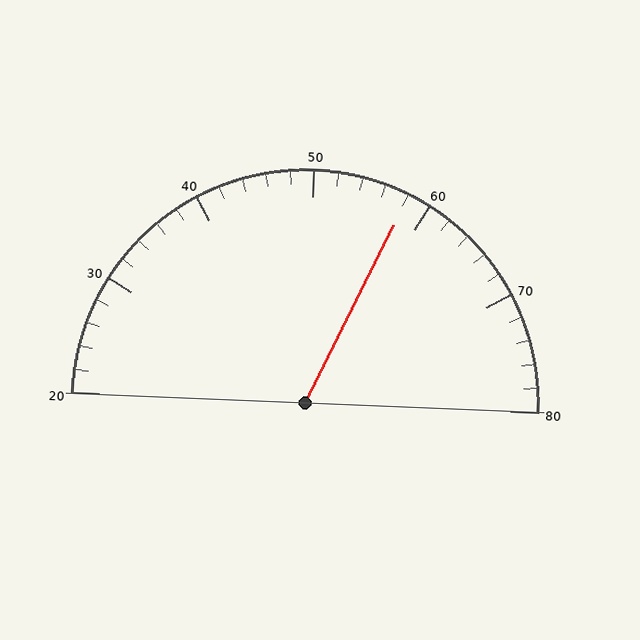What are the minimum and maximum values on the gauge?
The gauge ranges from 20 to 80.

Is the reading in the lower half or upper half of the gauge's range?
The reading is in the upper half of the range (20 to 80).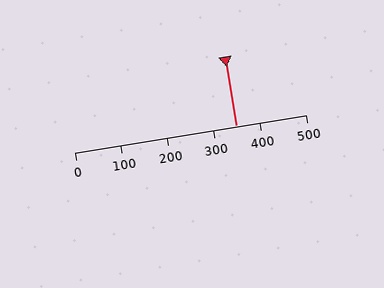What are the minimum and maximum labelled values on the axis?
The axis runs from 0 to 500.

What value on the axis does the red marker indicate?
The marker indicates approximately 350.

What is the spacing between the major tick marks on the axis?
The major ticks are spaced 100 apart.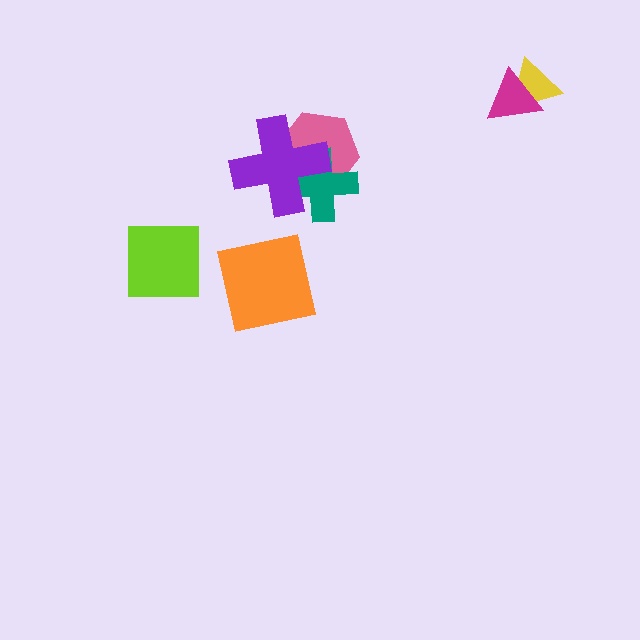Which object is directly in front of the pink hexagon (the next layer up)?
The teal cross is directly in front of the pink hexagon.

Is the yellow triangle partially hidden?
Yes, it is partially covered by another shape.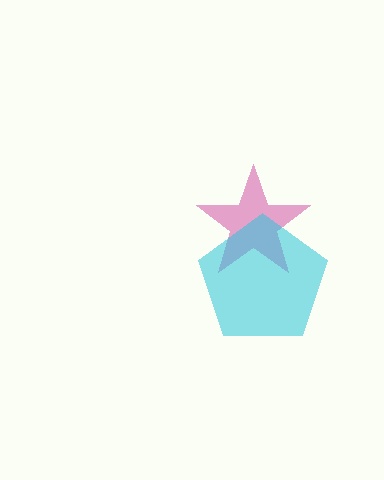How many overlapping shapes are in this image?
There are 2 overlapping shapes in the image.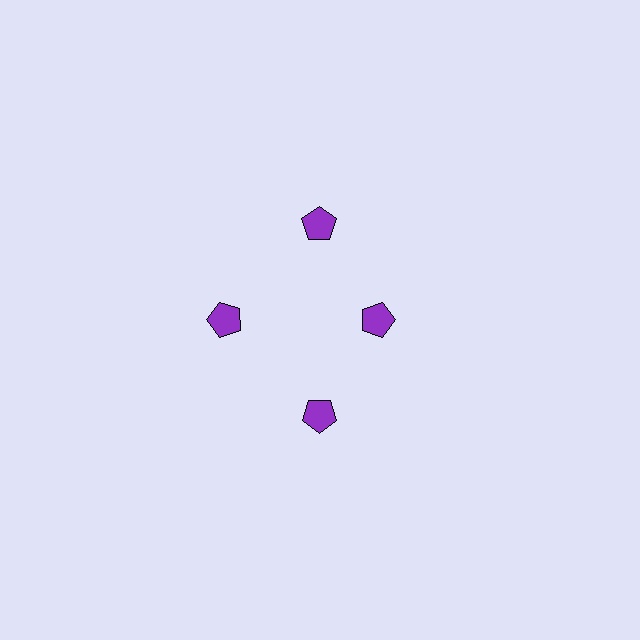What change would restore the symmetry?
The symmetry would be restored by moving it outward, back onto the ring so that all 4 pentagons sit at equal angles and equal distance from the center.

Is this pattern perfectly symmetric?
No. The 4 purple pentagons are arranged in a ring, but one element near the 3 o'clock position is pulled inward toward the center, breaking the 4-fold rotational symmetry.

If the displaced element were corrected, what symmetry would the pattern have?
It would have 4-fold rotational symmetry — the pattern would map onto itself every 90 degrees.